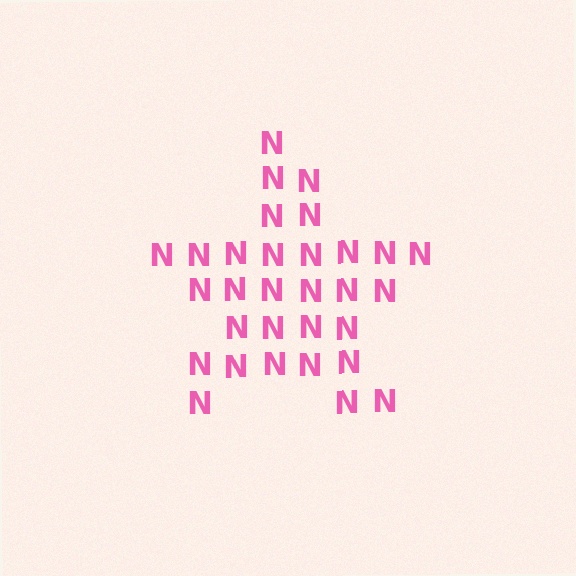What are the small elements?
The small elements are letter N's.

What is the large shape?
The large shape is a star.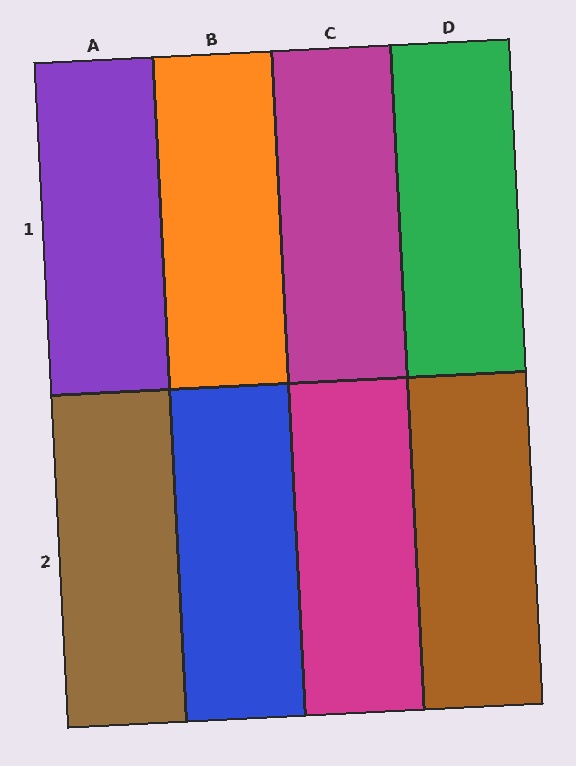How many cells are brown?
2 cells are brown.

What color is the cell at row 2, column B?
Blue.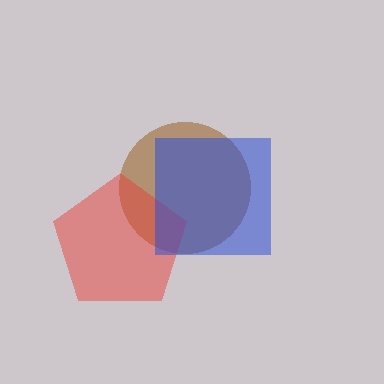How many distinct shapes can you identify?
There are 3 distinct shapes: a brown circle, a red pentagon, a blue square.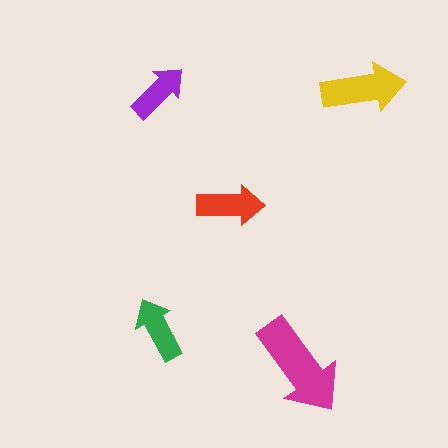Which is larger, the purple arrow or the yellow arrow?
The yellow one.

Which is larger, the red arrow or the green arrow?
The red one.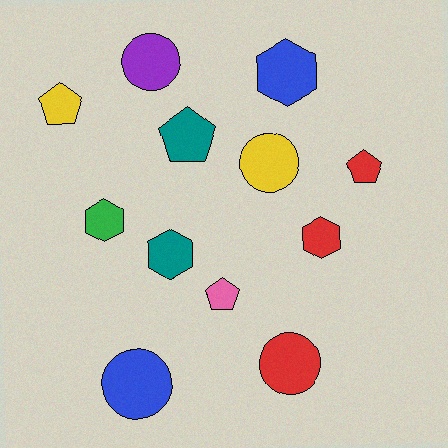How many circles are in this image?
There are 4 circles.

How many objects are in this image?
There are 12 objects.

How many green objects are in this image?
There is 1 green object.